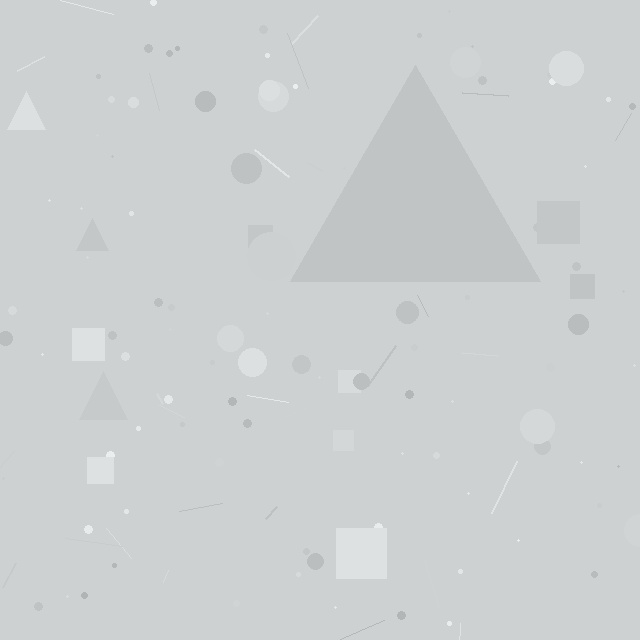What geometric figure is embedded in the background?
A triangle is embedded in the background.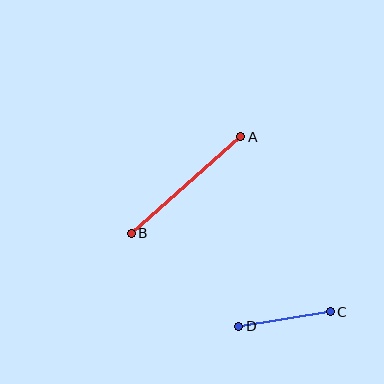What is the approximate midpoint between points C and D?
The midpoint is at approximately (284, 319) pixels.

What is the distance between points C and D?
The distance is approximately 93 pixels.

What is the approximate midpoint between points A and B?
The midpoint is at approximately (186, 185) pixels.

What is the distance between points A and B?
The distance is approximately 146 pixels.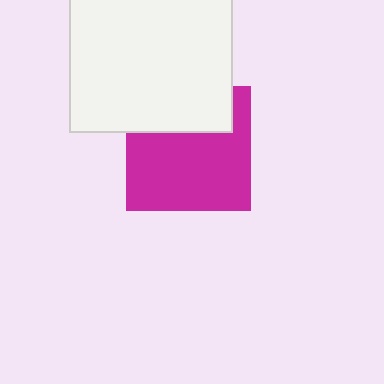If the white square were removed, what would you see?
You would see the complete magenta square.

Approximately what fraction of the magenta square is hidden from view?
Roughly 33% of the magenta square is hidden behind the white square.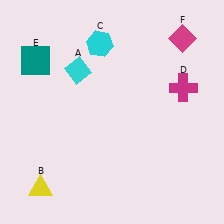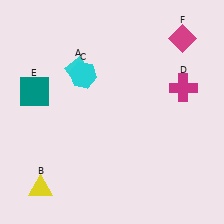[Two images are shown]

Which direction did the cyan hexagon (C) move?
The cyan hexagon (C) moved down.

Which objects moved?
The objects that moved are: the cyan hexagon (C), the teal square (E).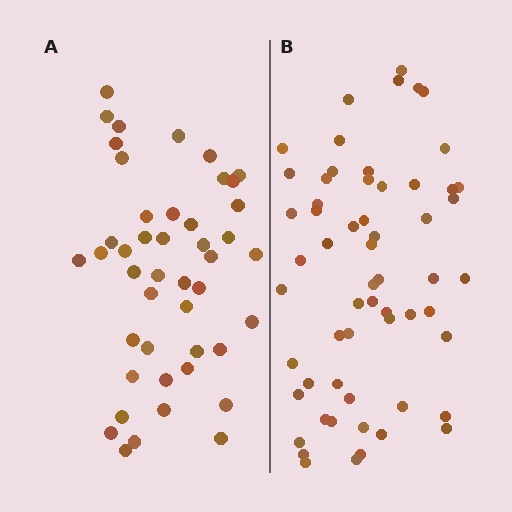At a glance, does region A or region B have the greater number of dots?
Region B (the right region) has more dots.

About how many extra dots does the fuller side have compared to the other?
Region B has approximately 15 more dots than region A.